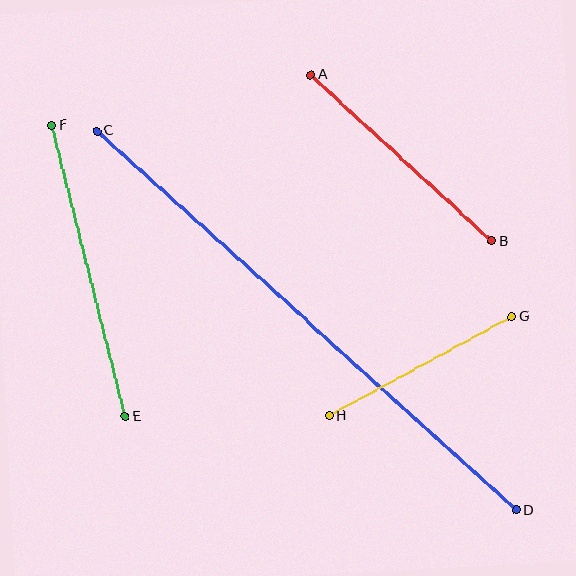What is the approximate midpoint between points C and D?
The midpoint is at approximately (306, 321) pixels.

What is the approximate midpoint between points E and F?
The midpoint is at approximately (89, 271) pixels.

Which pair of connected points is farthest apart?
Points C and D are farthest apart.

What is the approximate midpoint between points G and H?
The midpoint is at approximately (420, 366) pixels.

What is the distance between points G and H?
The distance is approximately 208 pixels.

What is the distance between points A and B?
The distance is approximately 246 pixels.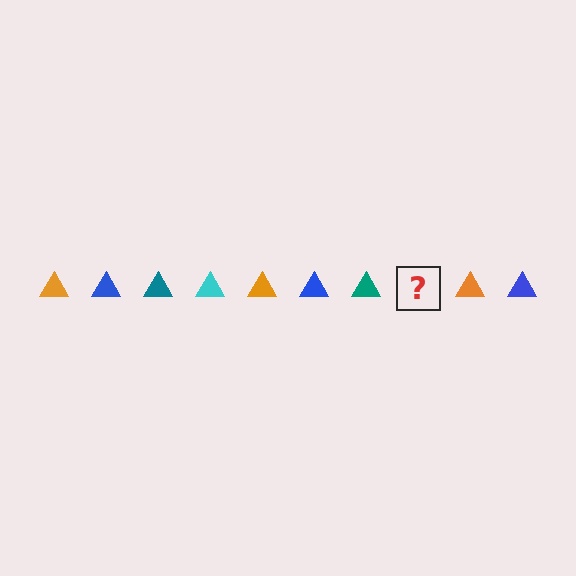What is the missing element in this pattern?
The missing element is a cyan triangle.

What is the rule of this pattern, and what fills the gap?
The rule is that the pattern cycles through orange, blue, teal, cyan triangles. The gap should be filled with a cyan triangle.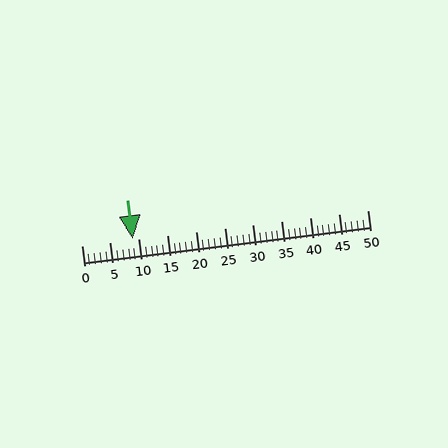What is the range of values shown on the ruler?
The ruler shows values from 0 to 50.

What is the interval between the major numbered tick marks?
The major tick marks are spaced 5 units apart.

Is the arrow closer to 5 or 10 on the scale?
The arrow is closer to 10.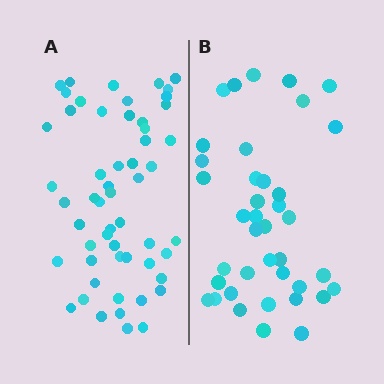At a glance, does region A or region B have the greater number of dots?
Region A (the left region) has more dots.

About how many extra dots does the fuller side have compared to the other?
Region A has approximately 15 more dots than region B.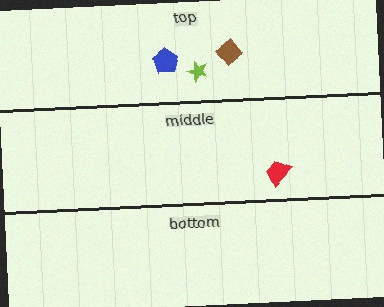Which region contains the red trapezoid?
The middle region.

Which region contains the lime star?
The top region.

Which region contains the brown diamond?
The top region.